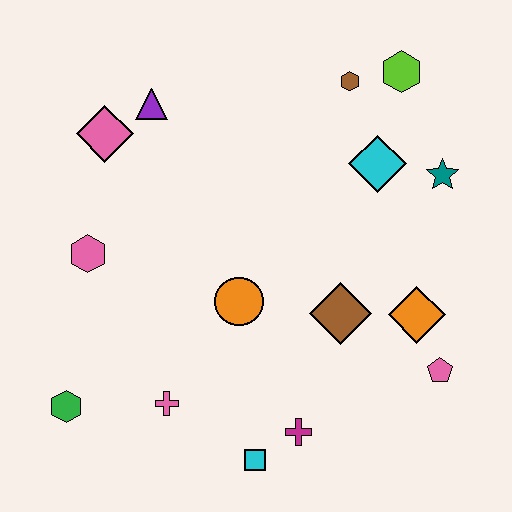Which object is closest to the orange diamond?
The pink pentagon is closest to the orange diamond.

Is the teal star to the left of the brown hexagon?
No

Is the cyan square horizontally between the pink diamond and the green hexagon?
No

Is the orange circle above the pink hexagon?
No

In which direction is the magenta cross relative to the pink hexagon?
The magenta cross is to the right of the pink hexagon.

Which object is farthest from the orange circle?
The lime hexagon is farthest from the orange circle.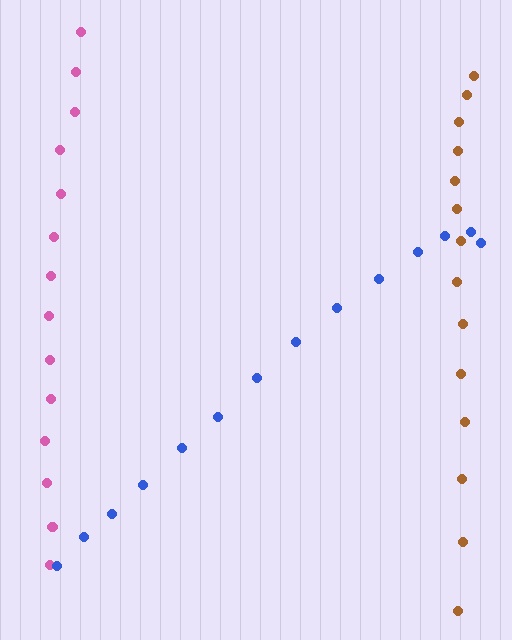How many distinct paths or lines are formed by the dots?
There are 3 distinct paths.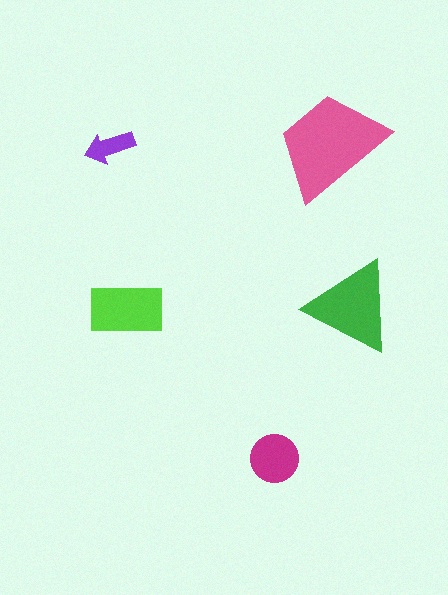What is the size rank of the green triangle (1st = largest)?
2nd.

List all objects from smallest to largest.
The purple arrow, the magenta circle, the lime rectangle, the green triangle, the pink trapezoid.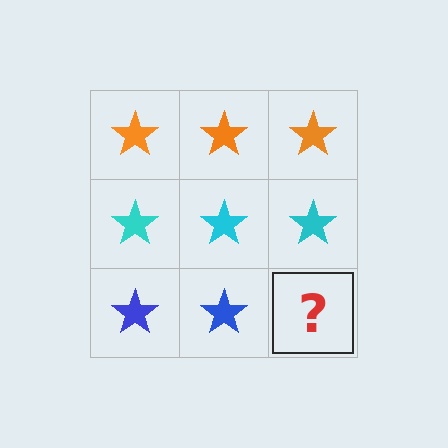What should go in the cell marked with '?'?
The missing cell should contain a blue star.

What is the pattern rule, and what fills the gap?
The rule is that each row has a consistent color. The gap should be filled with a blue star.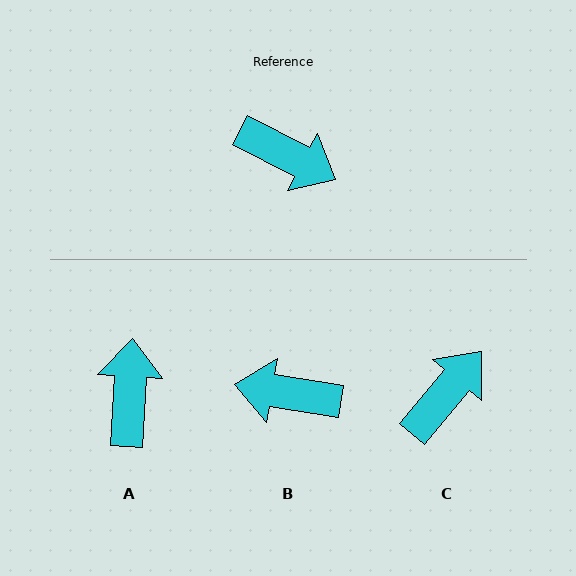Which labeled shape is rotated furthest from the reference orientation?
B, about 162 degrees away.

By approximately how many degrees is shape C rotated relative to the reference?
Approximately 77 degrees counter-clockwise.